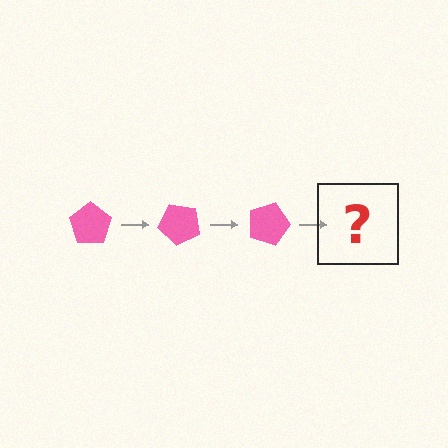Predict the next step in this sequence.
The next step is a pink pentagon rotated 135 degrees.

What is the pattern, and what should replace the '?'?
The pattern is that the pentagon rotates 45 degrees each step. The '?' should be a pink pentagon rotated 135 degrees.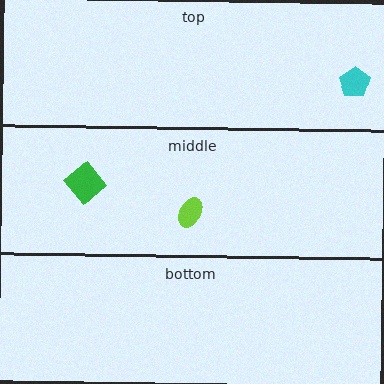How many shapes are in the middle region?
2.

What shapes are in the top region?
The cyan pentagon.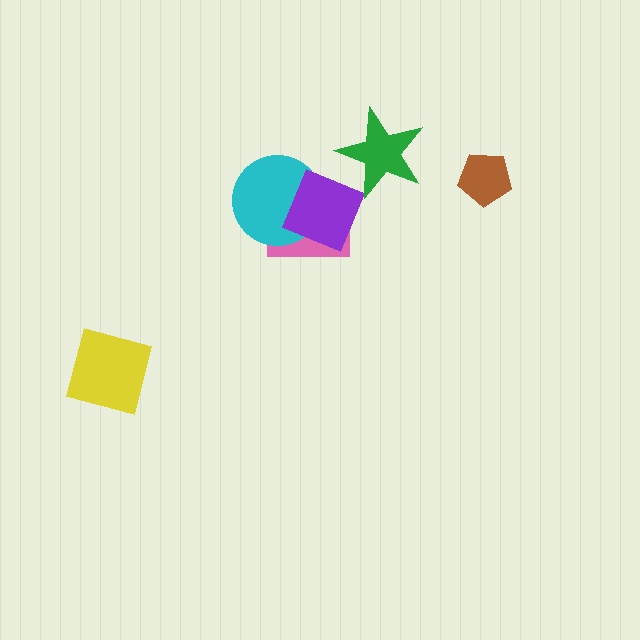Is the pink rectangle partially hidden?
Yes, it is partially covered by another shape.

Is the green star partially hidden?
No, no other shape covers it.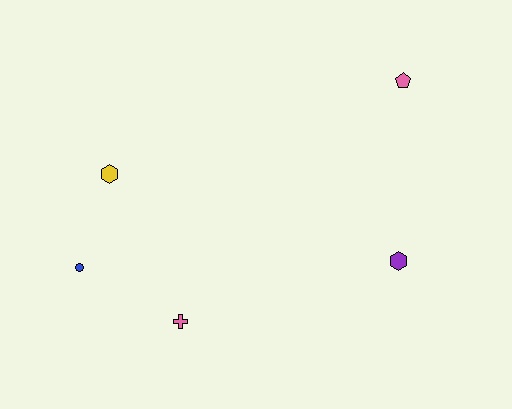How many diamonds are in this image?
There are no diamonds.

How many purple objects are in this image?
There is 1 purple object.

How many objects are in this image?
There are 5 objects.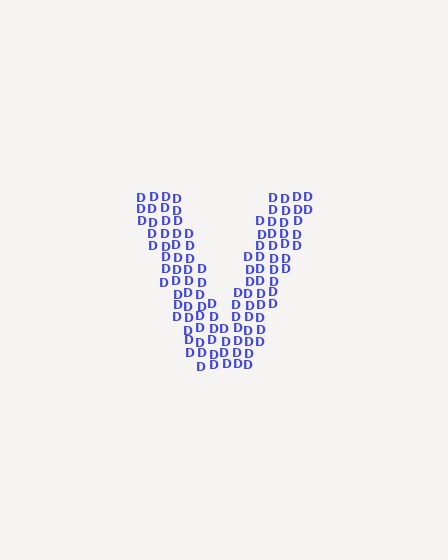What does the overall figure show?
The overall figure shows the letter V.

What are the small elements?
The small elements are letter D's.